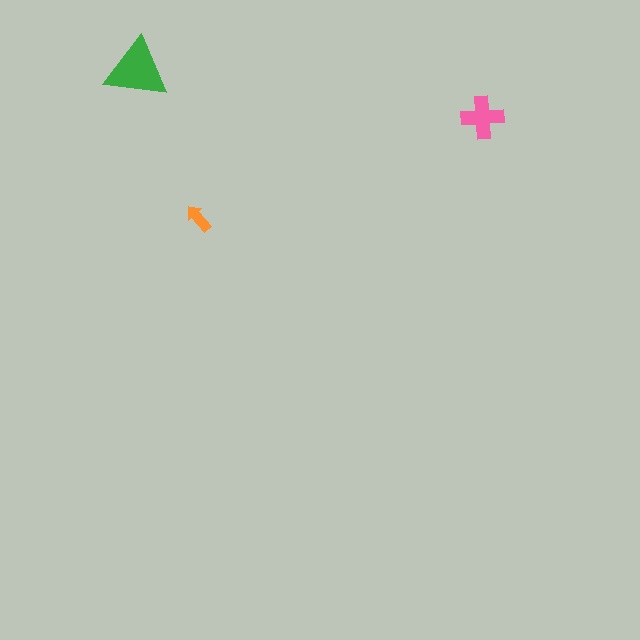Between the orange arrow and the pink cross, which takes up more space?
The pink cross.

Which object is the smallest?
The orange arrow.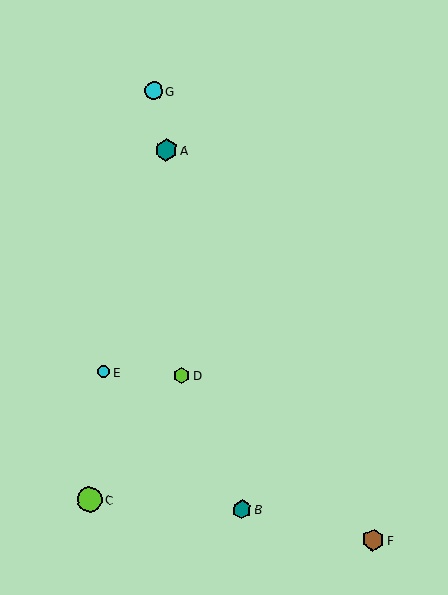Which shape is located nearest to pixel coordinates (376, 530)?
The brown hexagon (labeled F) at (373, 540) is nearest to that location.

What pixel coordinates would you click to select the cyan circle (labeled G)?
Click at (154, 91) to select the cyan circle G.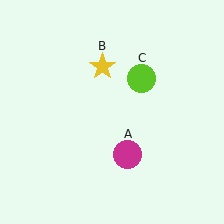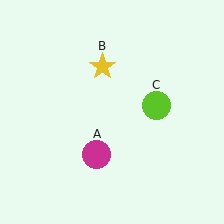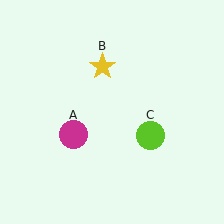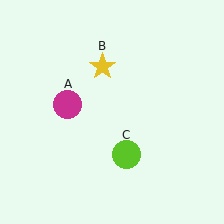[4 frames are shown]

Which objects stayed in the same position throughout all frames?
Yellow star (object B) remained stationary.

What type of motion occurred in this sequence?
The magenta circle (object A), lime circle (object C) rotated clockwise around the center of the scene.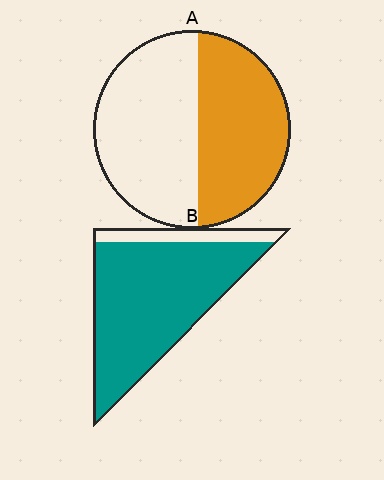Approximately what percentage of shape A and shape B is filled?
A is approximately 45% and B is approximately 85%.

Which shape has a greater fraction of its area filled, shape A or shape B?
Shape B.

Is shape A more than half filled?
Roughly half.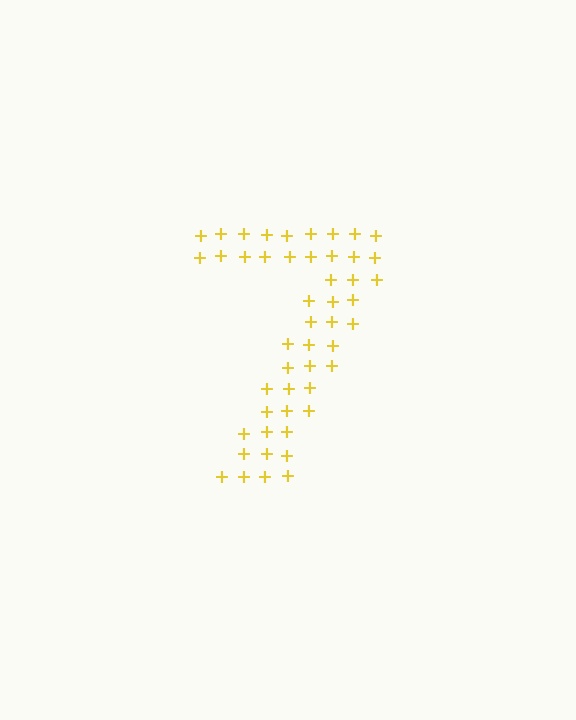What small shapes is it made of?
It is made of small plus signs.